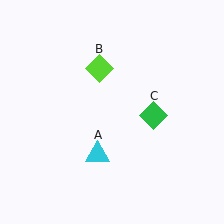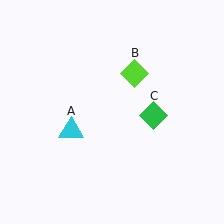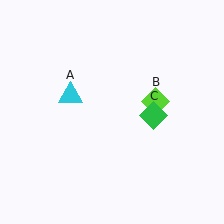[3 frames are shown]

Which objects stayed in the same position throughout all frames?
Green diamond (object C) remained stationary.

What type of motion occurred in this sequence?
The cyan triangle (object A), lime diamond (object B) rotated clockwise around the center of the scene.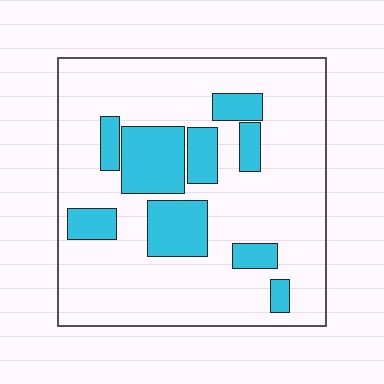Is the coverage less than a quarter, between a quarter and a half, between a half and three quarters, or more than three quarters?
Less than a quarter.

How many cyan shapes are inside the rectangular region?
9.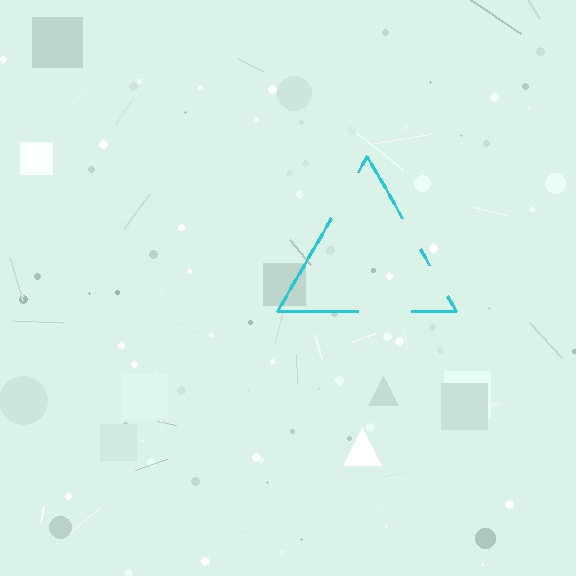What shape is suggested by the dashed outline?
The dashed outline suggests a triangle.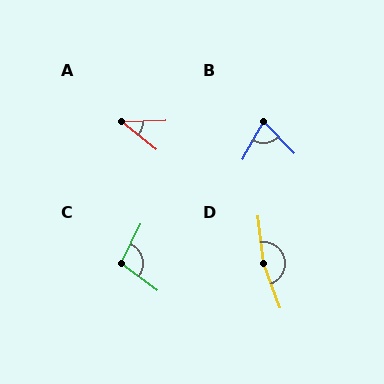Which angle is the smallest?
A, at approximately 40 degrees.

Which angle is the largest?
D, at approximately 166 degrees.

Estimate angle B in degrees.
Approximately 74 degrees.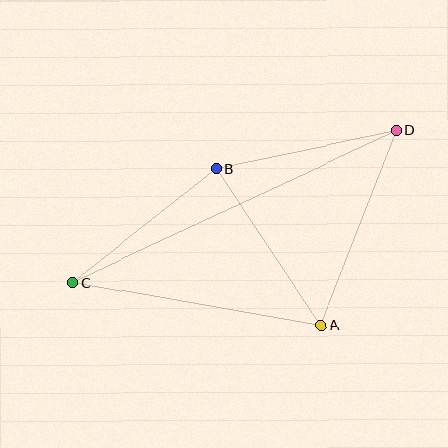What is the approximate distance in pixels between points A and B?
The distance between A and B is approximately 189 pixels.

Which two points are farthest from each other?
Points C and D are farthest from each other.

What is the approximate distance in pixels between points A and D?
The distance between A and D is approximately 208 pixels.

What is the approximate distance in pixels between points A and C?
The distance between A and C is approximately 252 pixels.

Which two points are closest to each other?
Points B and C are closest to each other.